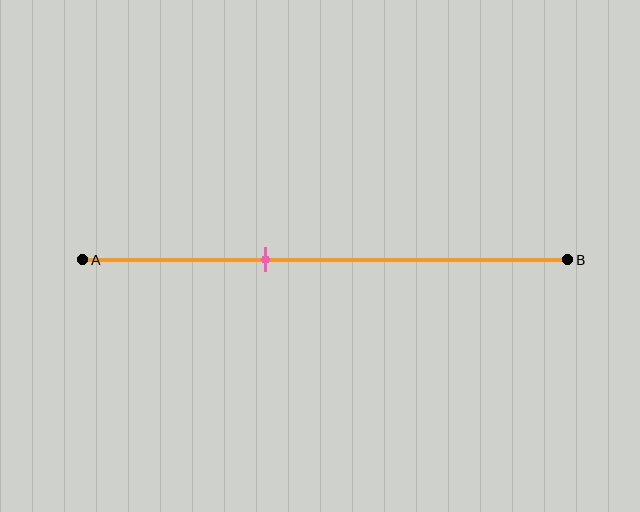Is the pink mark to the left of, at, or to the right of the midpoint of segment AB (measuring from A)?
The pink mark is to the left of the midpoint of segment AB.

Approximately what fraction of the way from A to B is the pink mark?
The pink mark is approximately 40% of the way from A to B.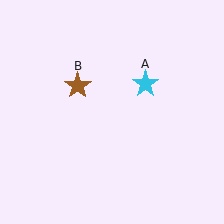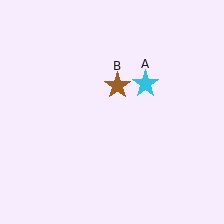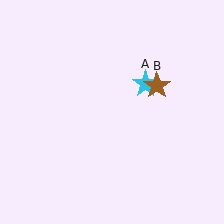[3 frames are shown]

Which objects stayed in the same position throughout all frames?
Cyan star (object A) remained stationary.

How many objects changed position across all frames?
1 object changed position: brown star (object B).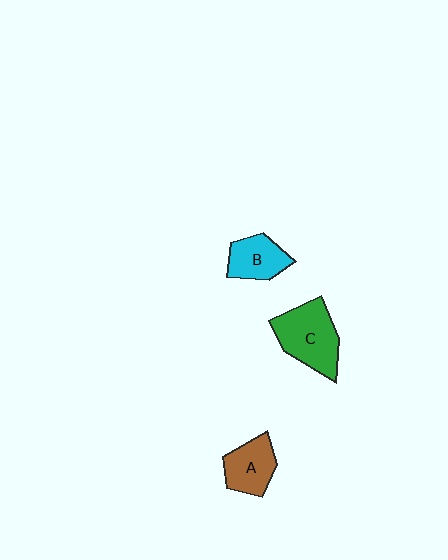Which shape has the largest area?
Shape C (green).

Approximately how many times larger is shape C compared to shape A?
Approximately 1.5 times.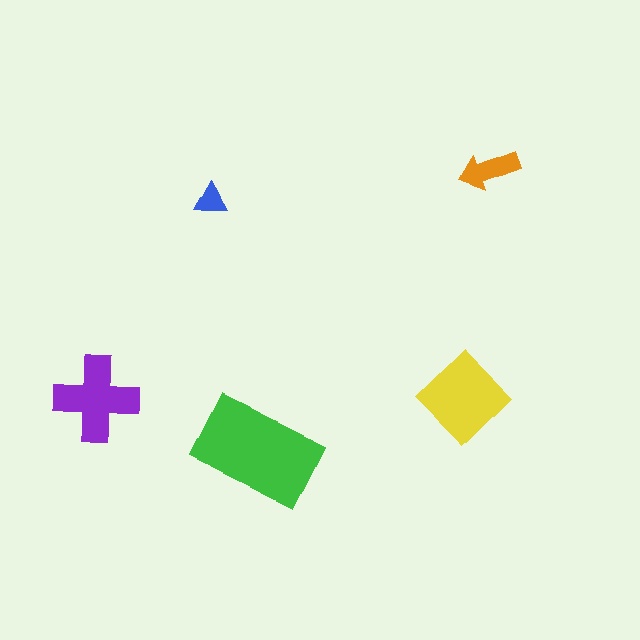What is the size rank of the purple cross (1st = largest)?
3rd.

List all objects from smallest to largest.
The blue triangle, the orange arrow, the purple cross, the yellow diamond, the green rectangle.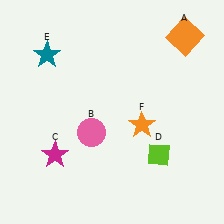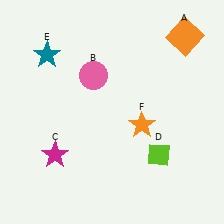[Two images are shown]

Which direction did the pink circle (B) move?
The pink circle (B) moved up.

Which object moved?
The pink circle (B) moved up.